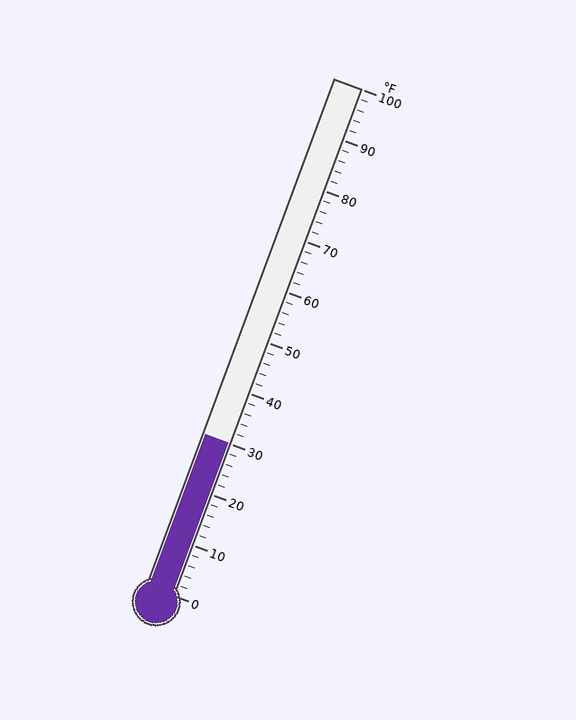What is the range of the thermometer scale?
The thermometer scale ranges from 0°F to 100°F.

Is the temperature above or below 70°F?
The temperature is below 70°F.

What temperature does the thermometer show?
The thermometer shows approximately 30°F.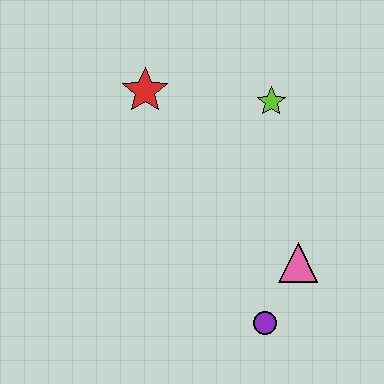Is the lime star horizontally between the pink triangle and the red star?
Yes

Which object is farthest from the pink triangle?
The red star is farthest from the pink triangle.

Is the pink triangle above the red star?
No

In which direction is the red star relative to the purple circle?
The red star is above the purple circle.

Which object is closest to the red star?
The lime star is closest to the red star.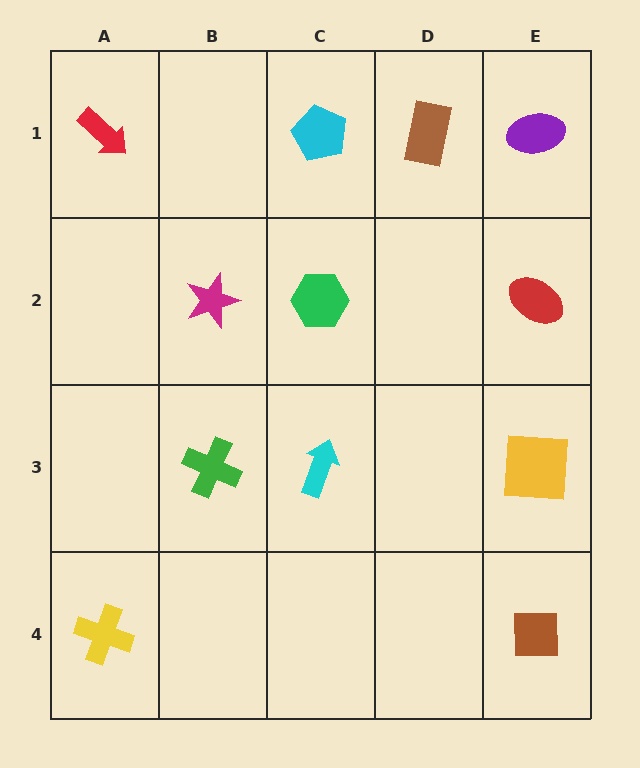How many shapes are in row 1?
4 shapes.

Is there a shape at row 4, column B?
No, that cell is empty.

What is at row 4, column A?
A yellow cross.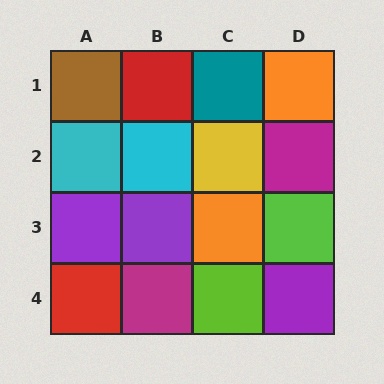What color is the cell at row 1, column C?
Teal.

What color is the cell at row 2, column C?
Yellow.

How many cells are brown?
1 cell is brown.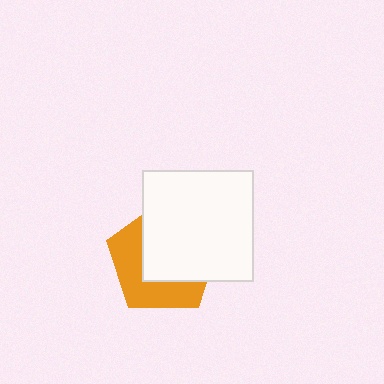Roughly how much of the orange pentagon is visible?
A small part of it is visible (roughly 43%).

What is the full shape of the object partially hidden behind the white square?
The partially hidden object is an orange pentagon.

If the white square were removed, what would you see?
You would see the complete orange pentagon.